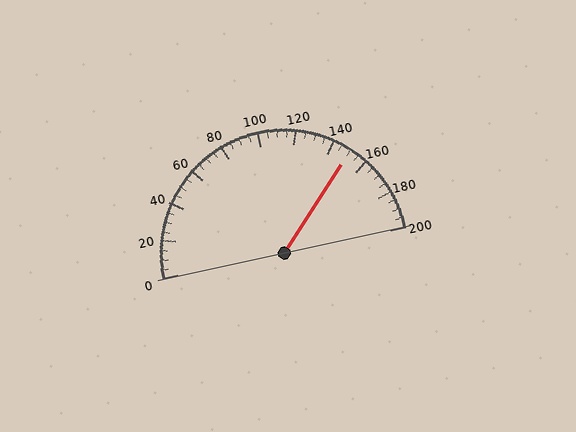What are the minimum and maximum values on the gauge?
The gauge ranges from 0 to 200.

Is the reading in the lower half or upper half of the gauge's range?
The reading is in the upper half of the range (0 to 200).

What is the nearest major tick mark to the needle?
The nearest major tick mark is 160.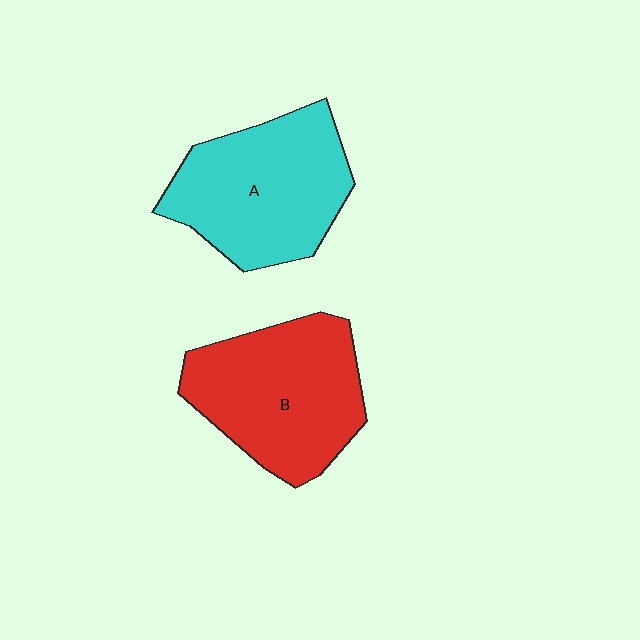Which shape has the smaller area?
Shape A (cyan).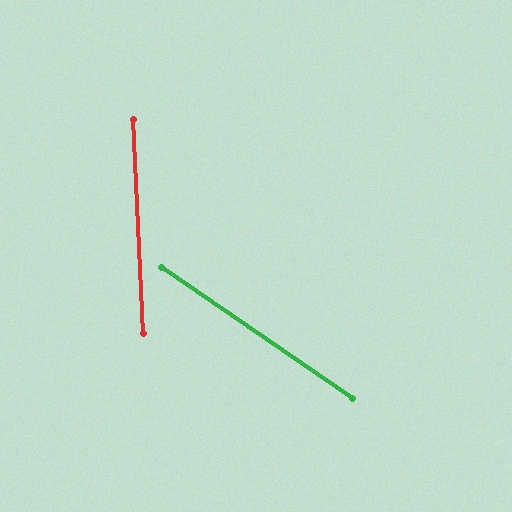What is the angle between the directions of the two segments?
Approximately 53 degrees.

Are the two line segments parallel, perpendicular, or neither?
Neither parallel nor perpendicular — they differ by about 53°.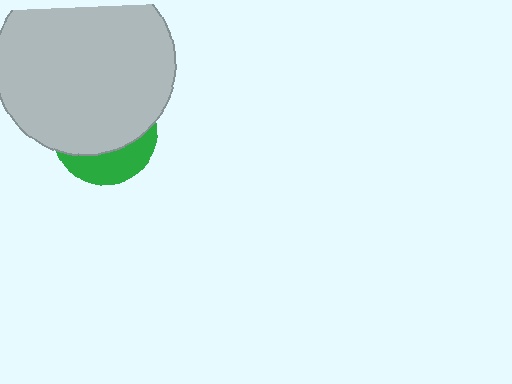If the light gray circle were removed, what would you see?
You would see the complete green circle.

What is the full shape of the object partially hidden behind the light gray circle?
The partially hidden object is a green circle.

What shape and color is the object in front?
The object in front is a light gray circle.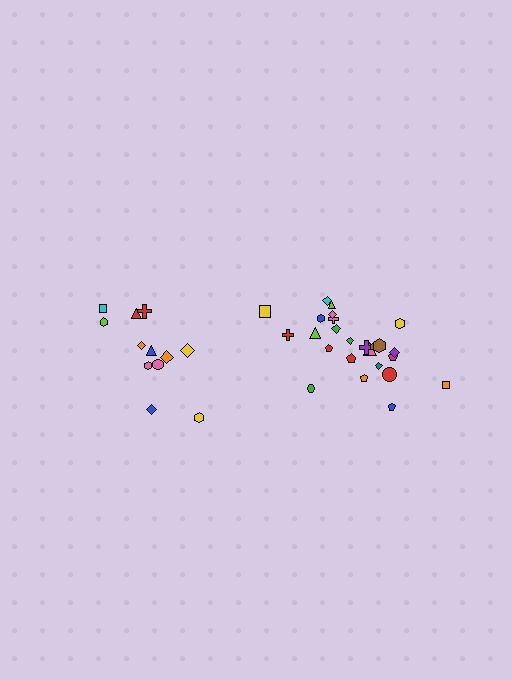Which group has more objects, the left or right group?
The right group.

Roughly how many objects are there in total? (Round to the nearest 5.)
Roughly 35 objects in total.